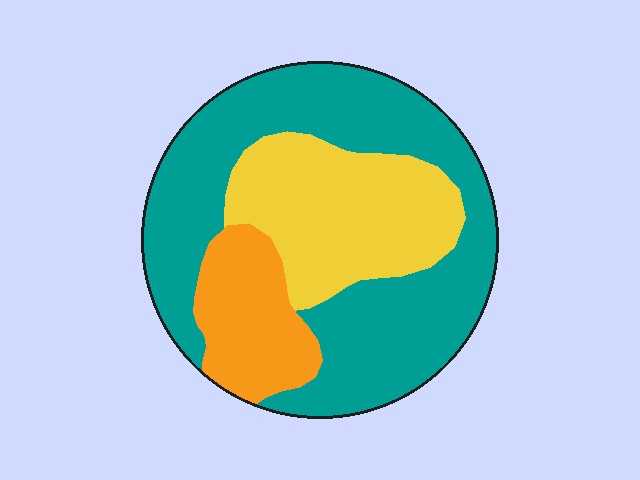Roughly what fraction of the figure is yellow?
Yellow takes up about one quarter (1/4) of the figure.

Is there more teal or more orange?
Teal.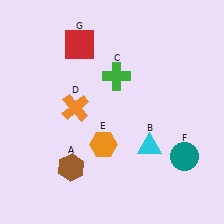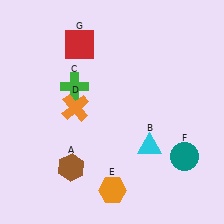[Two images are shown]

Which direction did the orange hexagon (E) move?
The orange hexagon (E) moved down.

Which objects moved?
The objects that moved are: the green cross (C), the orange hexagon (E).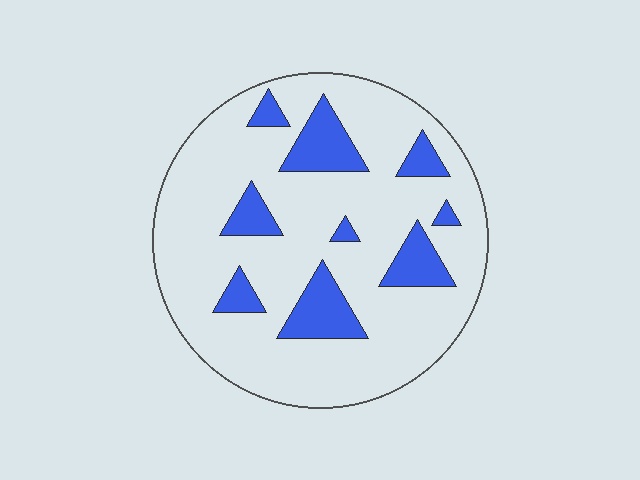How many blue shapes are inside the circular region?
9.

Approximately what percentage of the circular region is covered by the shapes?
Approximately 20%.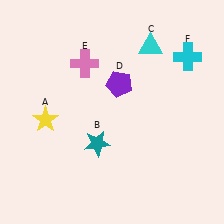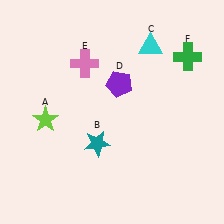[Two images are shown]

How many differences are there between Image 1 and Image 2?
There are 2 differences between the two images.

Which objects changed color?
A changed from yellow to lime. F changed from cyan to green.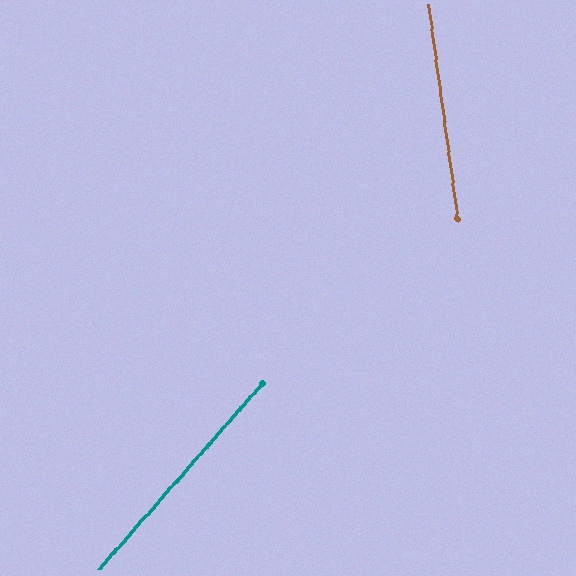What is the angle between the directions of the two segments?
Approximately 49 degrees.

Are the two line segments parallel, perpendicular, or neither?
Neither parallel nor perpendicular — they differ by about 49°.